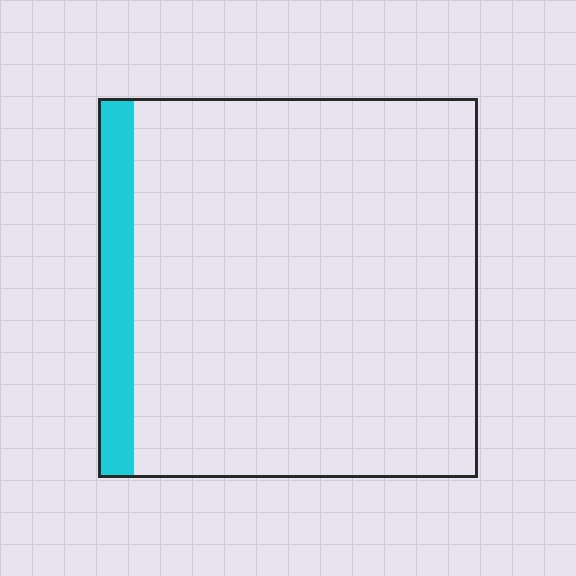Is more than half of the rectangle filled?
No.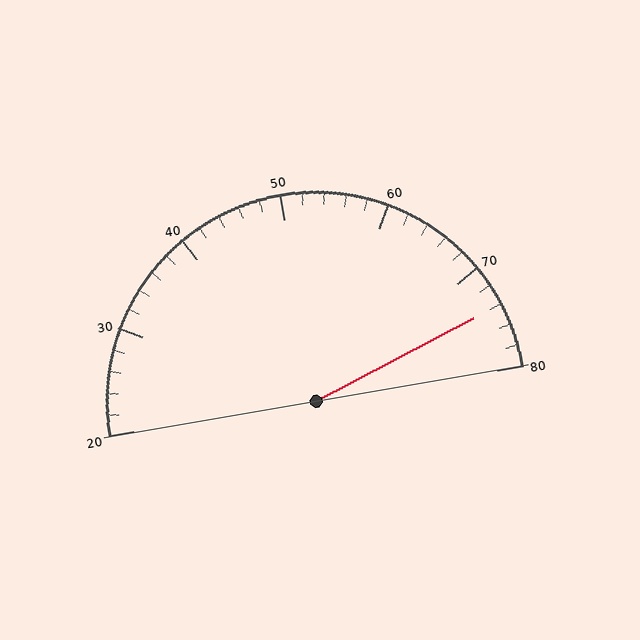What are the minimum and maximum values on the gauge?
The gauge ranges from 20 to 80.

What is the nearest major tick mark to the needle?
The nearest major tick mark is 70.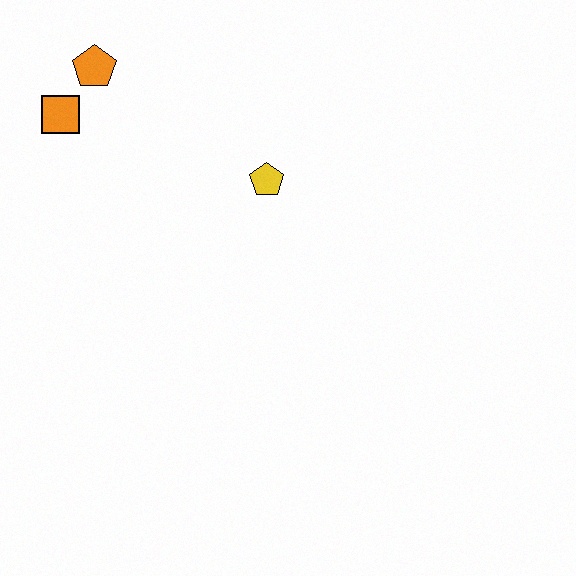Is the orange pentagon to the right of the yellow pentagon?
No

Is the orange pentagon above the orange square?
Yes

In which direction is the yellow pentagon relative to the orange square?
The yellow pentagon is to the right of the orange square.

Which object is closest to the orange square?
The orange pentagon is closest to the orange square.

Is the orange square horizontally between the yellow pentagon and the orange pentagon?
No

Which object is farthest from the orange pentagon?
The yellow pentagon is farthest from the orange pentagon.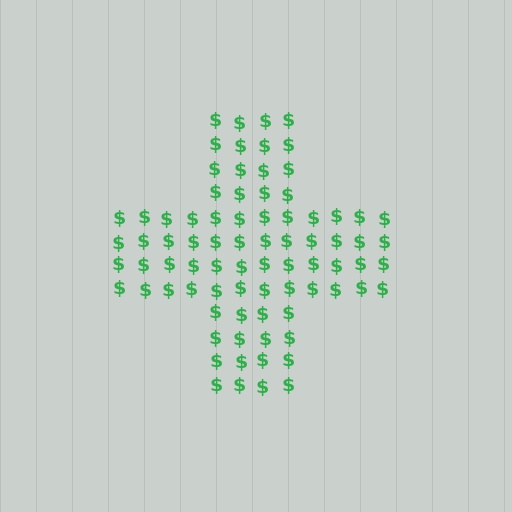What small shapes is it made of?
It is made of small dollar signs.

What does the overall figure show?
The overall figure shows a cross.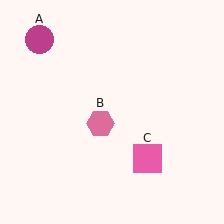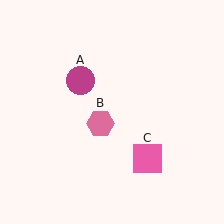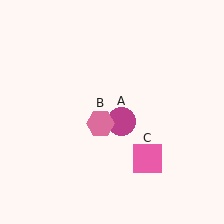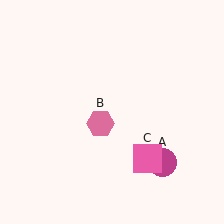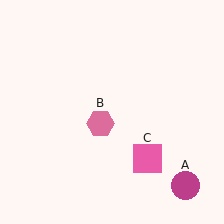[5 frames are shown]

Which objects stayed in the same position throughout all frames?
Pink hexagon (object B) and pink square (object C) remained stationary.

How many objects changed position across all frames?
1 object changed position: magenta circle (object A).